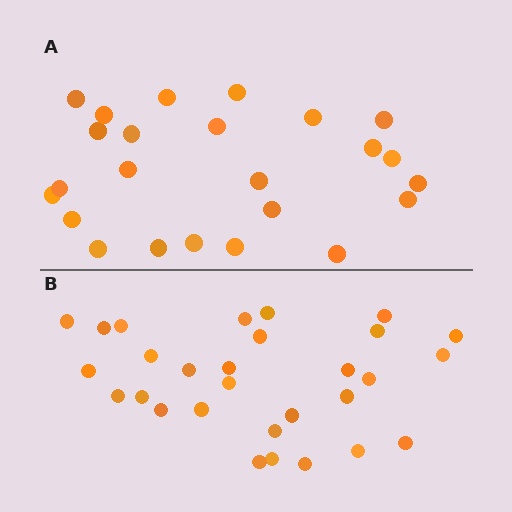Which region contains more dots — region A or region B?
Region B (the bottom region) has more dots.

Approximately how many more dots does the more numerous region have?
Region B has about 5 more dots than region A.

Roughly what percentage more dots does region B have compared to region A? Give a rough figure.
About 20% more.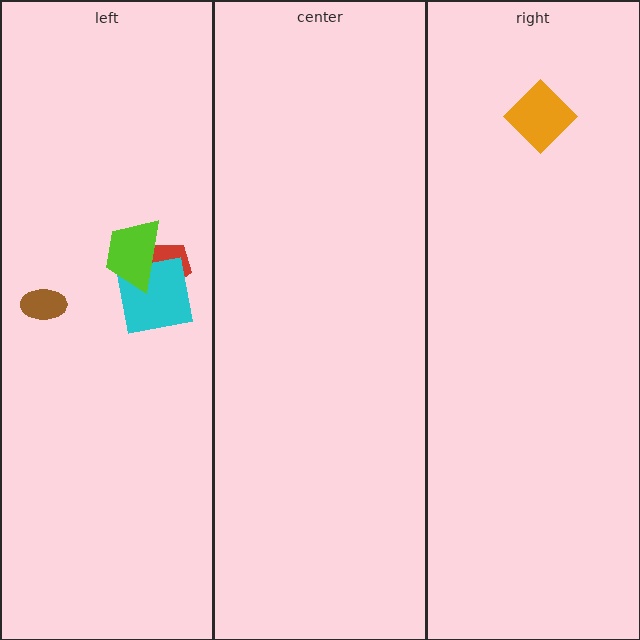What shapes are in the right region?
The orange diamond.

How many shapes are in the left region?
4.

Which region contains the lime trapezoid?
The left region.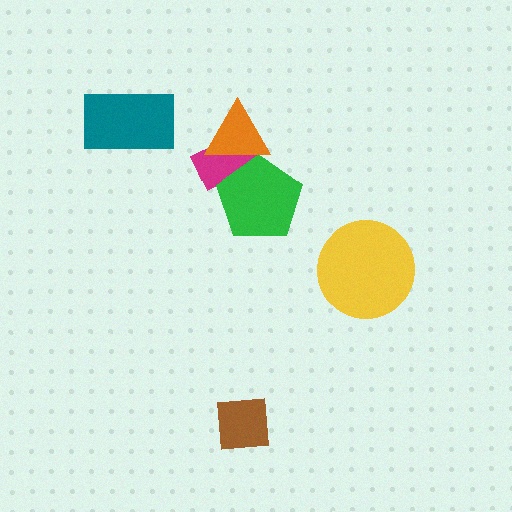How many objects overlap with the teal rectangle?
0 objects overlap with the teal rectangle.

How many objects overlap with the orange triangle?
2 objects overlap with the orange triangle.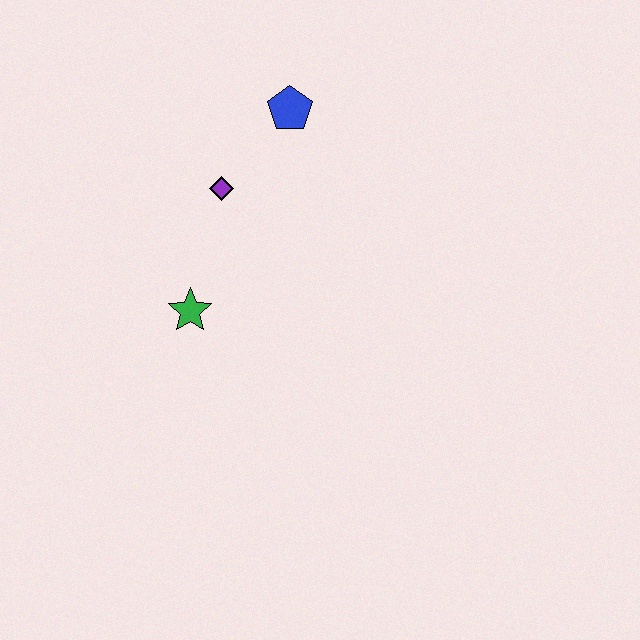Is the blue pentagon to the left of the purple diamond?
No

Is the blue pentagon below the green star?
No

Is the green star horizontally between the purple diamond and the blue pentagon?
No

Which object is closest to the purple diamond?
The blue pentagon is closest to the purple diamond.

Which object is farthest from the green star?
The blue pentagon is farthest from the green star.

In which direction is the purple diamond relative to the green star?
The purple diamond is above the green star.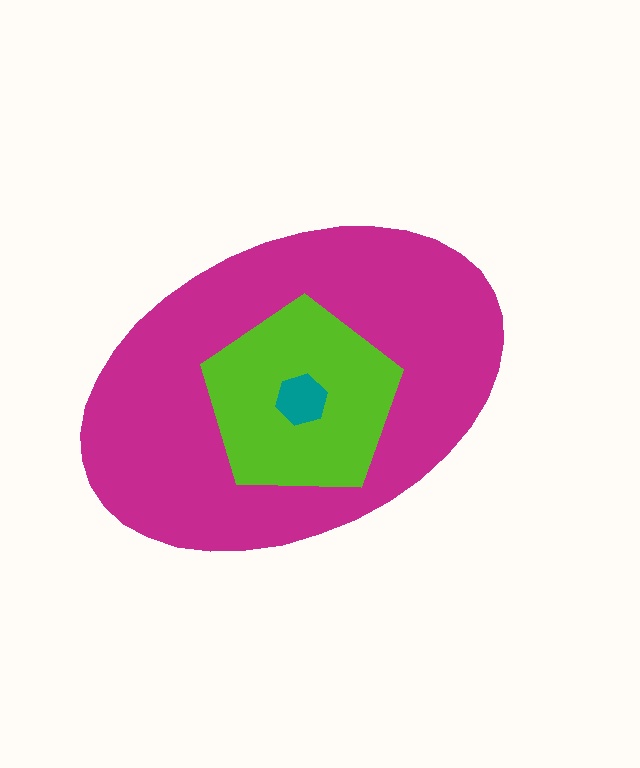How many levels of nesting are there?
3.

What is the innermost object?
The teal hexagon.